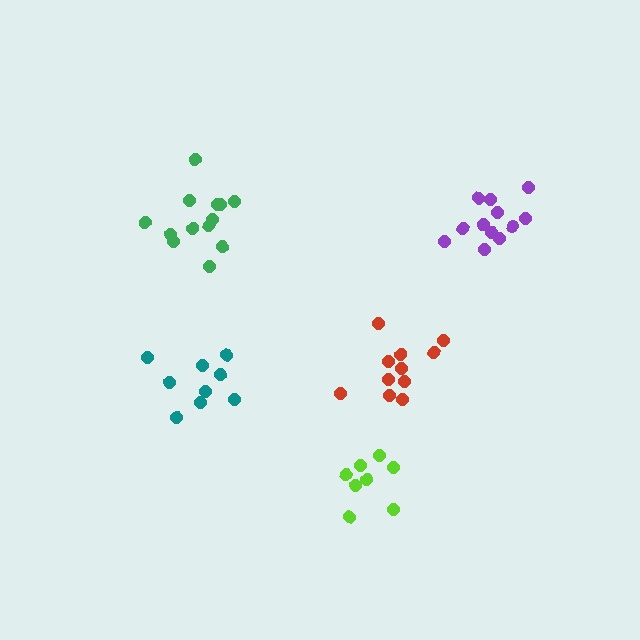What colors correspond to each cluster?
The clusters are colored: purple, teal, green, lime, red.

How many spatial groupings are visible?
There are 5 spatial groupings.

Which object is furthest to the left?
The teal cluster is leftmost.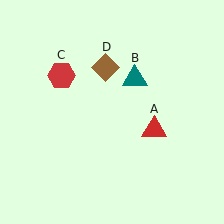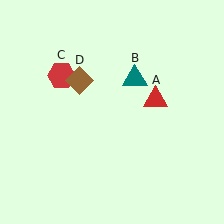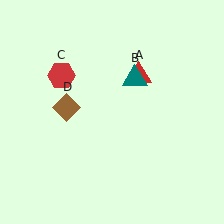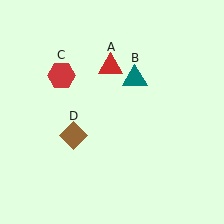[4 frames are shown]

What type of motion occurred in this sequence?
The red triangle (object A), brown diamond (object D) rotated counterclockwise around the center of the scene.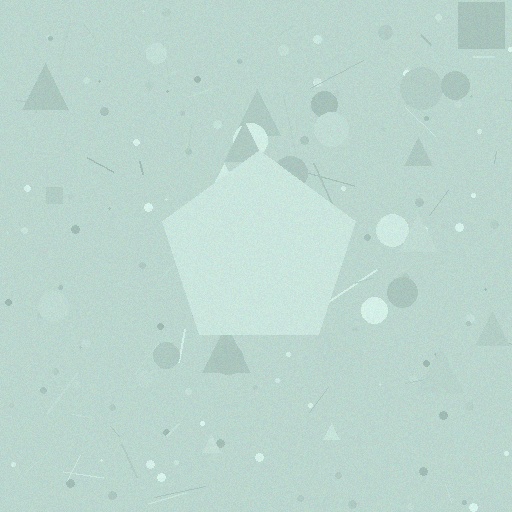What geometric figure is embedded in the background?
A pentagon is embedded in the background.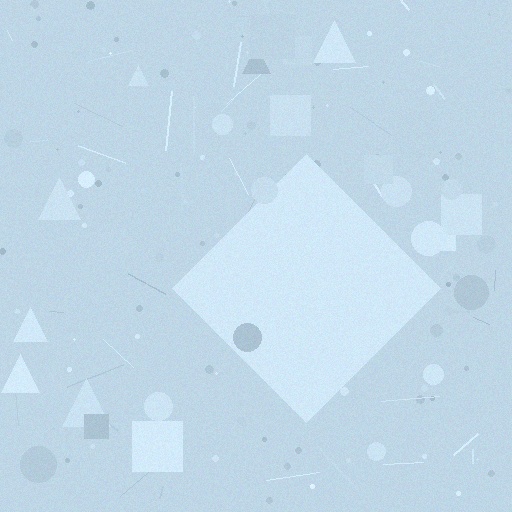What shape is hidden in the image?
A diamond is hidden in the image.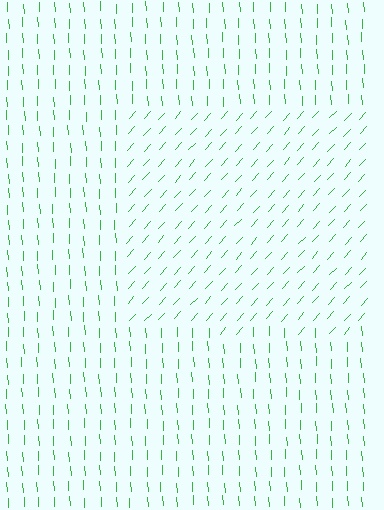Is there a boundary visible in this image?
Yes, there is a texture boundary formed by a change in line orientation.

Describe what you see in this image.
The image is filled with small green line segments. A rectangle region in the image has lines oriented differently from the surrounding lines, creating a visible texture boundary.